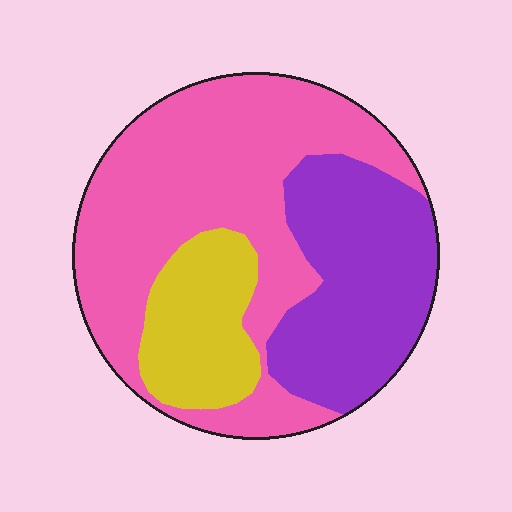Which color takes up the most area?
Pink, at roughly 55%.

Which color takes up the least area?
Yellow, at roughly 15%.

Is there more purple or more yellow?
Purple.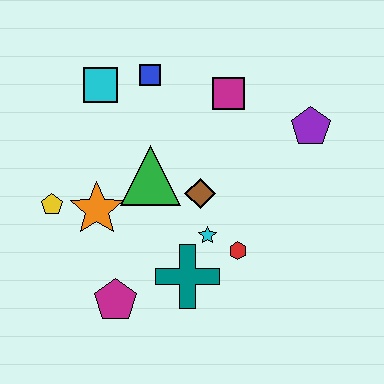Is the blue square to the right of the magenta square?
No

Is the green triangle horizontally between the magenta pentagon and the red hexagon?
Yes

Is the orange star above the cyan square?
No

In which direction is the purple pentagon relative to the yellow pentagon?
The purple pentagon is to the right of the yellow pentagon.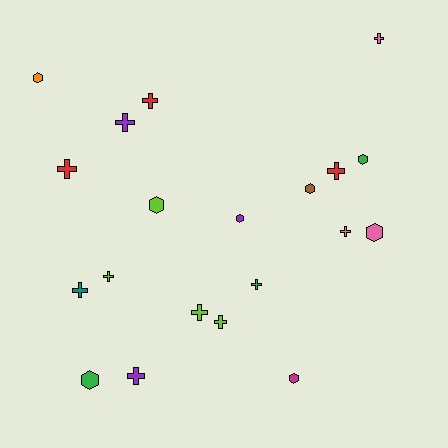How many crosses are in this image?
There are 12 crosses.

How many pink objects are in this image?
There are 2 pink objects.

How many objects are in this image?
There are 20 objects.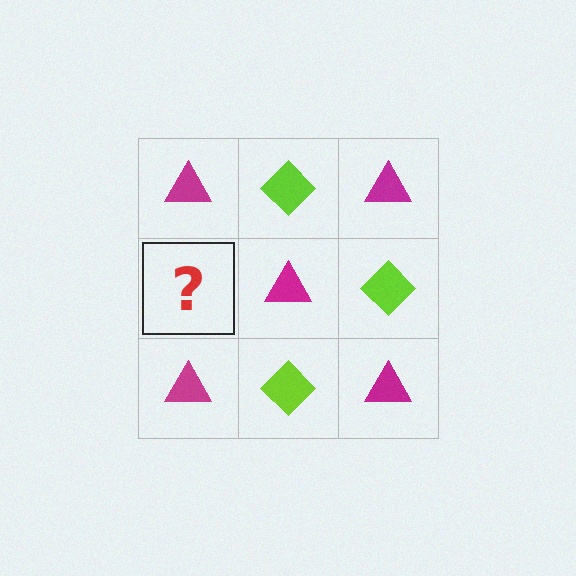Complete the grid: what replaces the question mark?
The question mark should be replaced with a lime diamond.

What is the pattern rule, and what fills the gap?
The rule is that it alternates magenta triangle and lime diamond in a checkerboard pattern. The gap should be filled with a lime diamond.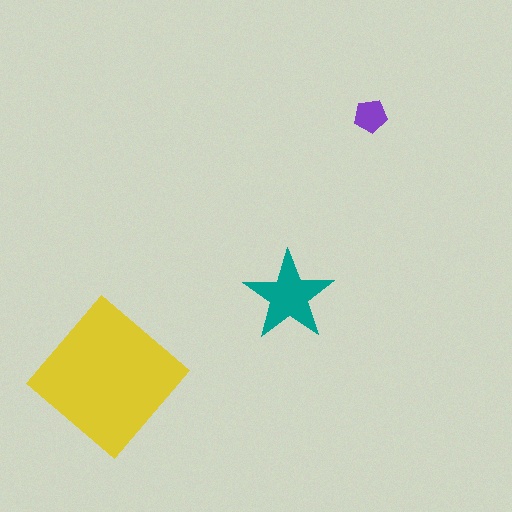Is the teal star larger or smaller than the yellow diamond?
Smaller.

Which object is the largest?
The yellow diamond.